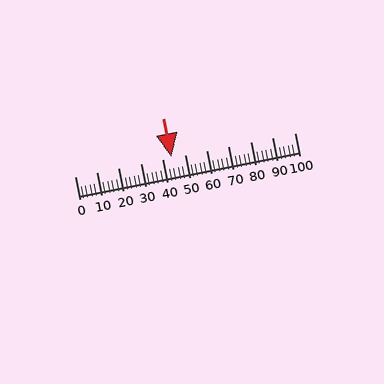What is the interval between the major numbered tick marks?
The major tick marks are spaced 10 units apart.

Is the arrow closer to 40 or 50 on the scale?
The arrow is closer to 40.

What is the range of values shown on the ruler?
The ruler shows values from 0 to 100.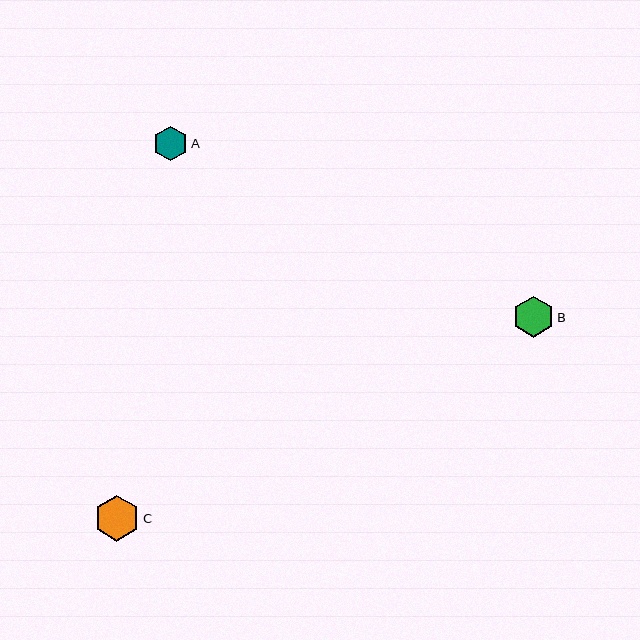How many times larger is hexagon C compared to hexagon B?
Hexagon C is approximately 1.1 times the size of hexagon B.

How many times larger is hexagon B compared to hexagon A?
Hexagon B is approximately 1.2 times the size of hexagon A.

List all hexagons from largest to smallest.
From largest to smallest: C, B, A.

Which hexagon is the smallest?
Hexagon A is the smallest with a size of approximately 34 pixels.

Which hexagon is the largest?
Hexagon C is the largest with a size of approximately 46 pixels.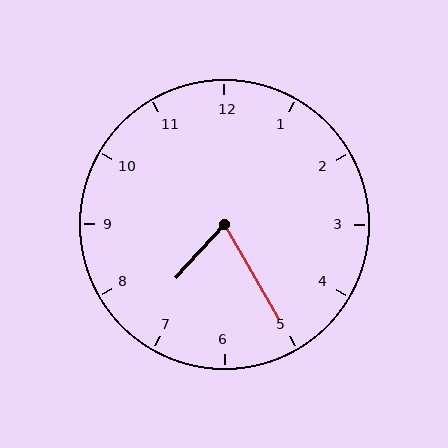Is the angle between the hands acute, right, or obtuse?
It is acute.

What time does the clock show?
7:25.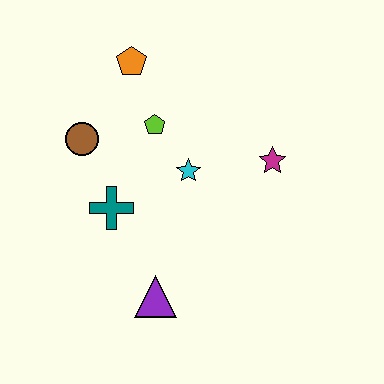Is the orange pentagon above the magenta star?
Yes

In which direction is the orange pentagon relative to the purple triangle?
The orange pentagon is above the purple triangle.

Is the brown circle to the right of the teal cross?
No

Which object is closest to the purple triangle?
The teal cross is closest to the purple triangle.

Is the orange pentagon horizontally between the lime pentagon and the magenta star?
No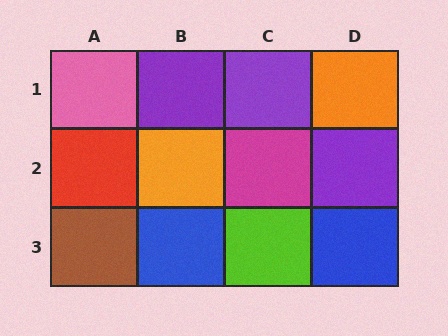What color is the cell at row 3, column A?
Brown.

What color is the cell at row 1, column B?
Purple.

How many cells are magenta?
1 cell is magenta.